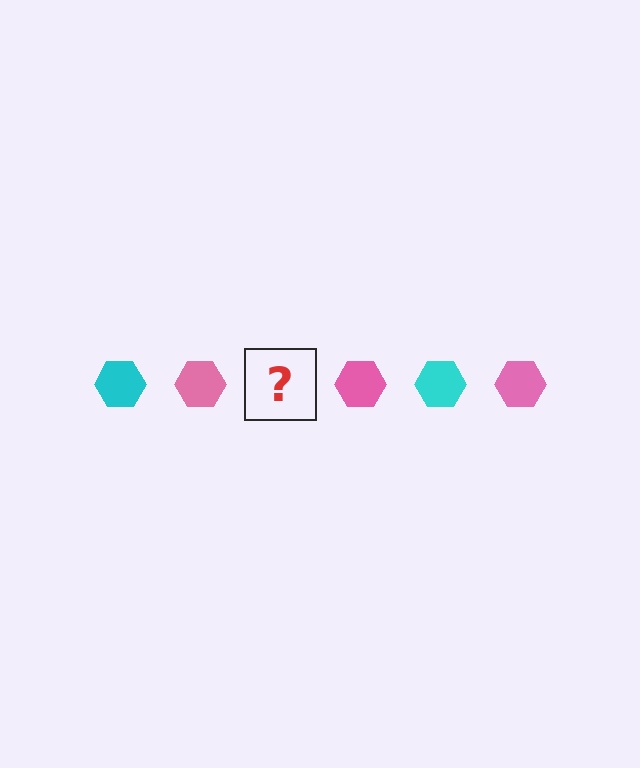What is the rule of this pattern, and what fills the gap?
The rule is that the pattern cycles through cyan, pink hexagons. The gap should be filled with a cyan hexagon.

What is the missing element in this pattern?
The missing element is a cyan hexagon.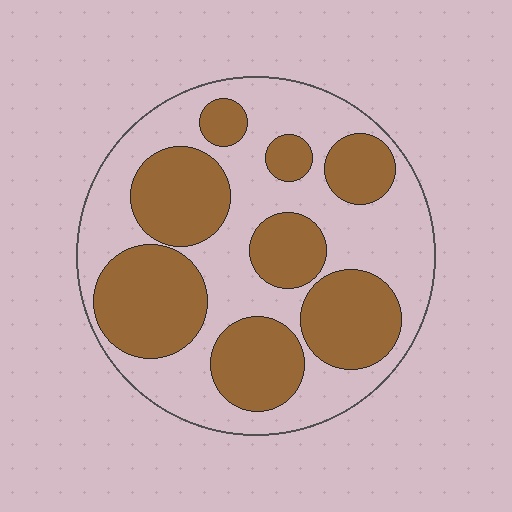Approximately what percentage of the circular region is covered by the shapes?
Approximately 45%.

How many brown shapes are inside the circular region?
8.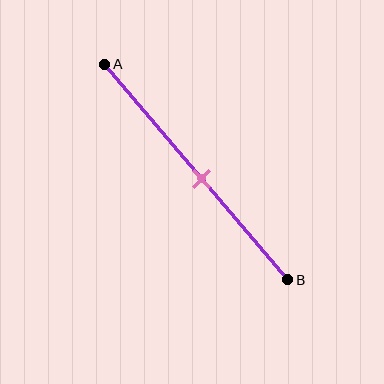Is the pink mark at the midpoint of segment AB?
No, the mark is at about 55% from A, not at the 50% midpoint.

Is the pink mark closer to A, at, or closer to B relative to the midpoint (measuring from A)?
The pink mark is closer to point B than the midpoint of segment AB.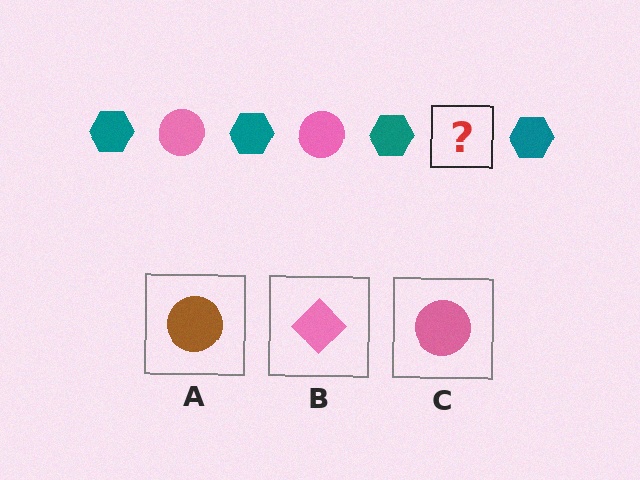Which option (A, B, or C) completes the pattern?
C.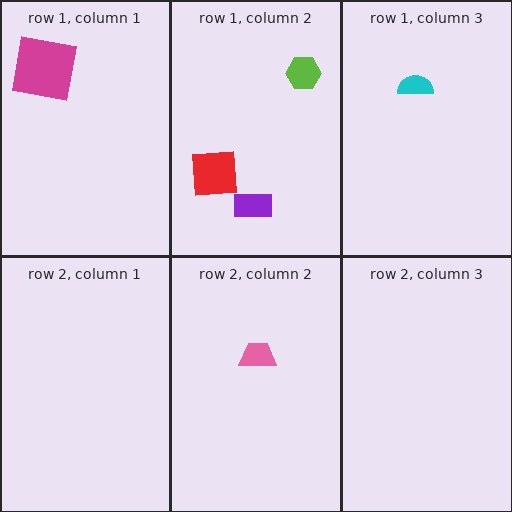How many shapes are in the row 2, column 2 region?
1.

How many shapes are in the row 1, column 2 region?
3.